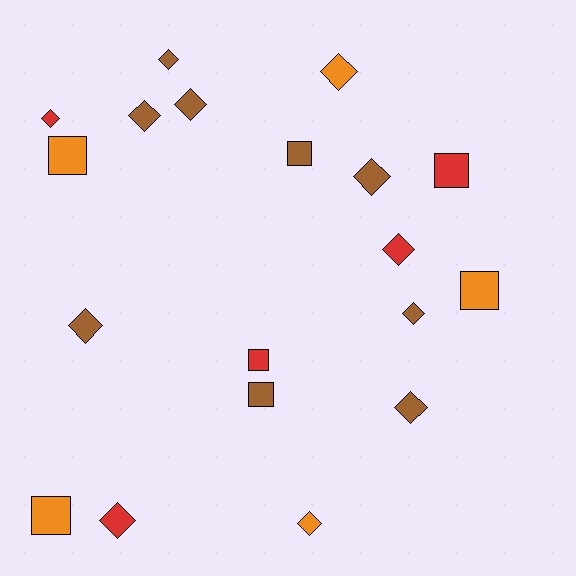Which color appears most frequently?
Brown, with 9 objects.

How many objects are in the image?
There are 19 objects.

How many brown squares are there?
There are 2 brown squares.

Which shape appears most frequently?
Diamond, with 12 objects.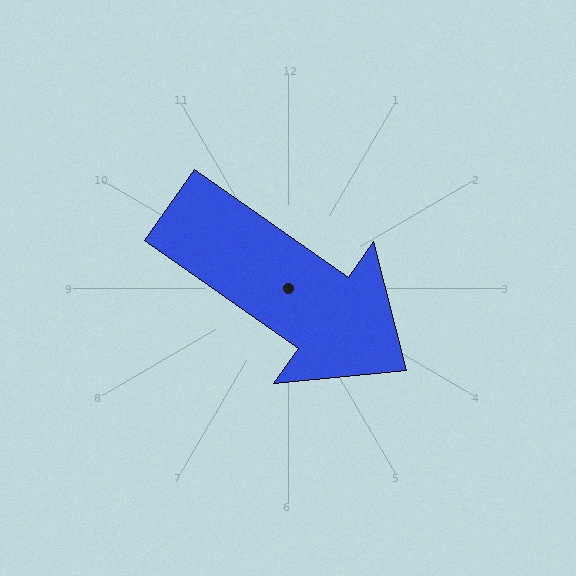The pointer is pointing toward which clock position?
Roughly 4 o'clock.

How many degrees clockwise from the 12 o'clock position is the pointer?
Approximately 125 degrees.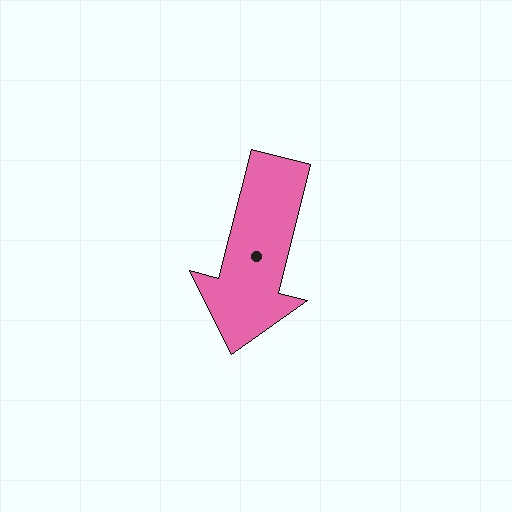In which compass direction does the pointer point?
South.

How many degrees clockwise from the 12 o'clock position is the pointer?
Approximately 194 degrees.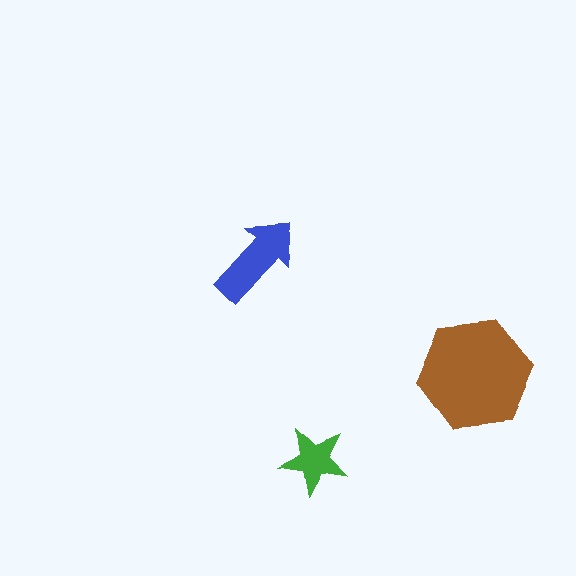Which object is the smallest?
The green star.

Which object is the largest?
The brown hexagon.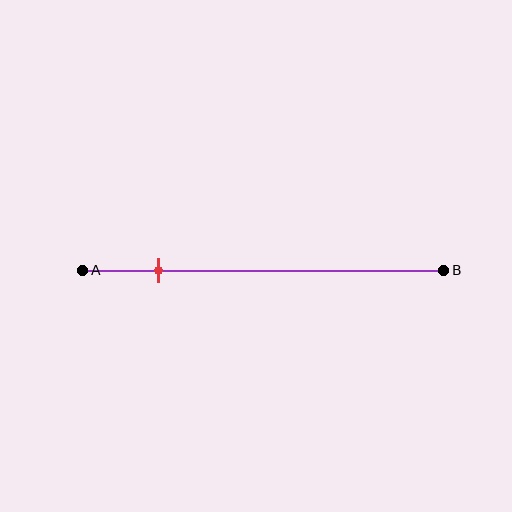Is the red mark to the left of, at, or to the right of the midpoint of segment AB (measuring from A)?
The red mark is to the left of the midpoint of segment AB.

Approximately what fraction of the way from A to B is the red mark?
The red mark is approximately 20% of the way from A to B.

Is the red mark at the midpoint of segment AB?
No, the mark is at about 20% from A, not at the 50% midpoint.